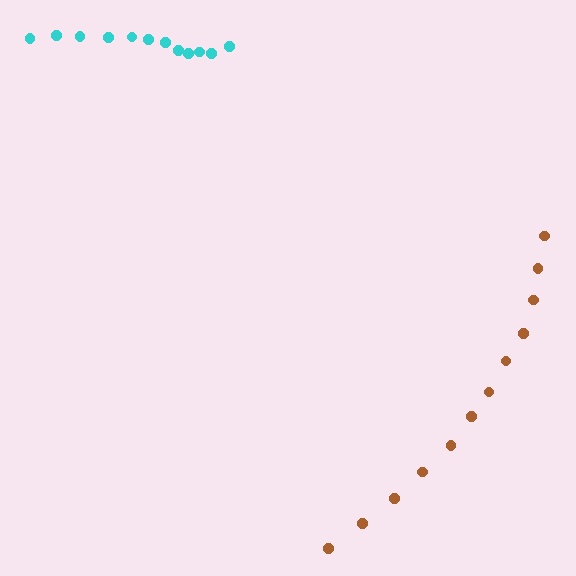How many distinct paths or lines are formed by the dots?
There are 2 distinct paths.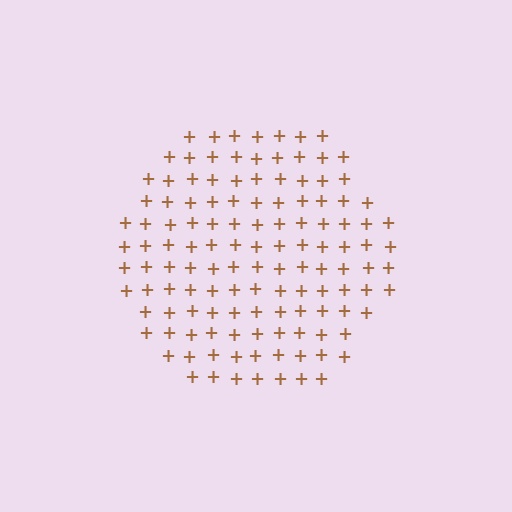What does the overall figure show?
The overall figure shows a hexagon.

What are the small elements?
The small elements are plus signs.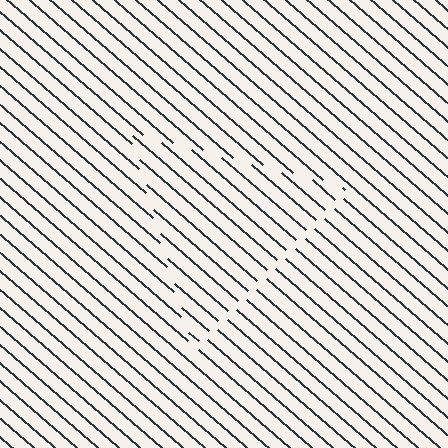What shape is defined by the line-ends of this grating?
An illusory triangle. The interior of the shape contains the same grating, shifted by half a period — the contour is defined by the phase discontinuity where line-ends from the inner and outer gratings abut.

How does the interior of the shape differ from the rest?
The interior of the shape contains the same grating, shifted by half a period — the contour is defined by the phase discontinuity where line-ends from the inner and outer gratings abut.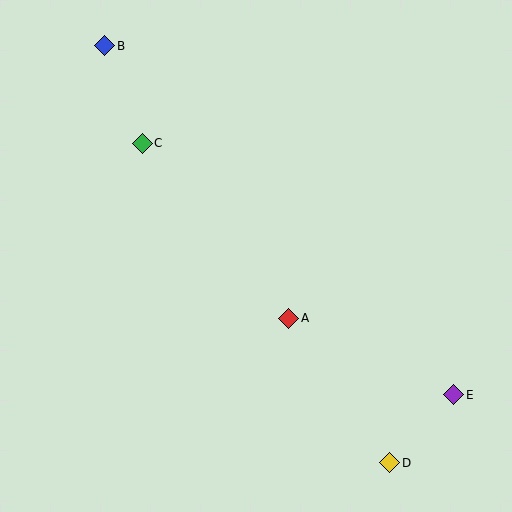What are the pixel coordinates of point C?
Point C is at (142, 143).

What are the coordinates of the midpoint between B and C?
The midpoint between B and C is at (124, 95).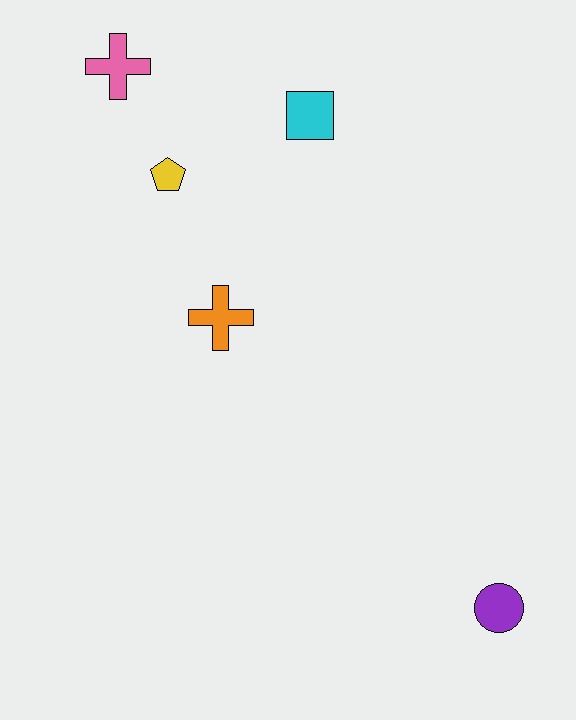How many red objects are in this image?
There are no red objects.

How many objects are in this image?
There are 5 objects.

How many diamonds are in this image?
There are no diamonds.